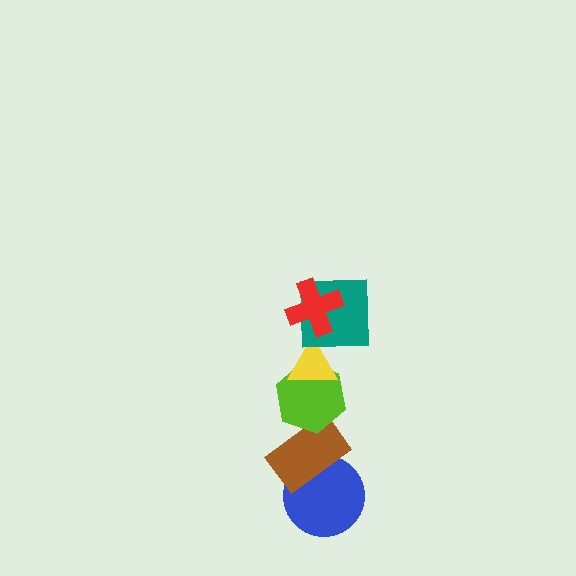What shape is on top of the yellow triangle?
The teal square is on top of the yellow triangle.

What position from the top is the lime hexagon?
The lime hexagon is 4th from the top.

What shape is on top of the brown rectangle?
The lime hexagon is on top of the brown rectangle.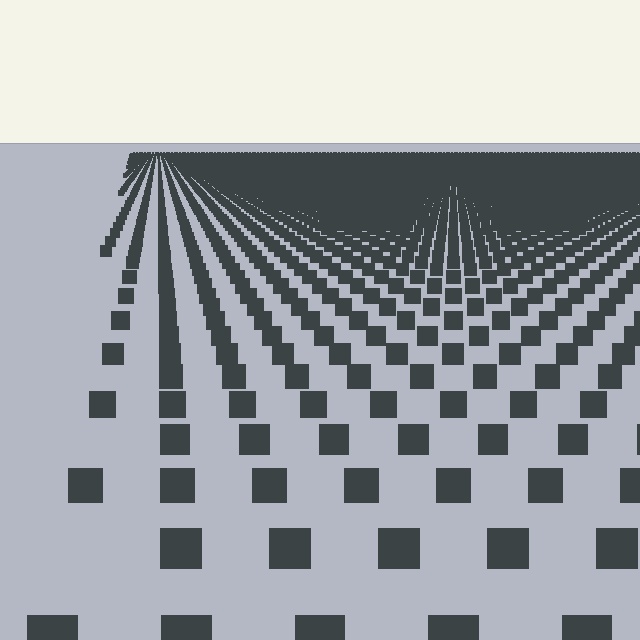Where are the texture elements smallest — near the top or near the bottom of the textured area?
Near the top.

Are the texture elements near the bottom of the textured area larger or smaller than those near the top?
Larger. Near the bottom, elements are closer to the viewer and appear at a bigger on-screen size.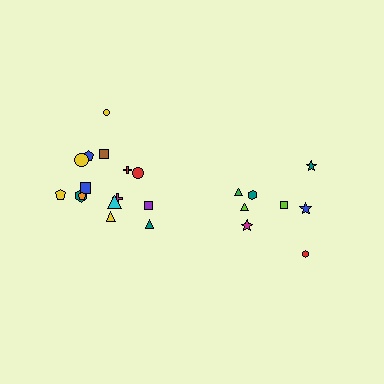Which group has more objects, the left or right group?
The left group.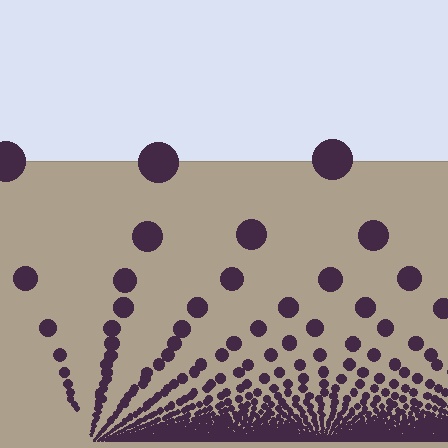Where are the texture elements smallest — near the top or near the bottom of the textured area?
Near the bottom.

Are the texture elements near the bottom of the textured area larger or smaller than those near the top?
Smaller. The gradient is inverted — elements near the bottom are smaller and denser.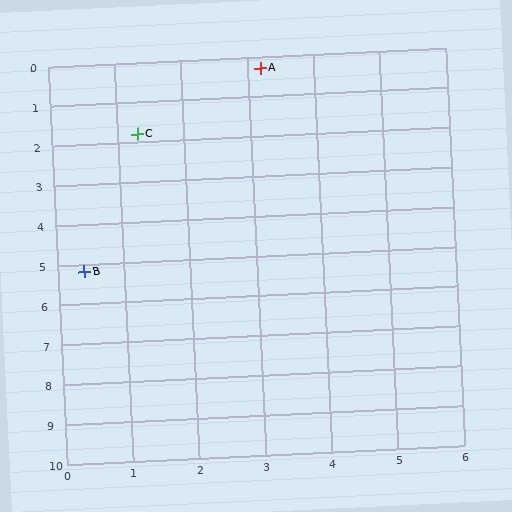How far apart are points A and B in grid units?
Points A and B are about 5.6 grid units apart.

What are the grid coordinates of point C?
Point C is at approximately (1.3, 1.8).